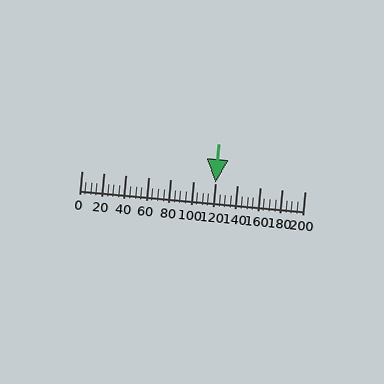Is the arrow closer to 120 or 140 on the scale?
The arrow is closer to 120.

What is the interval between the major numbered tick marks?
The major tick marks are spaced 20 units apart.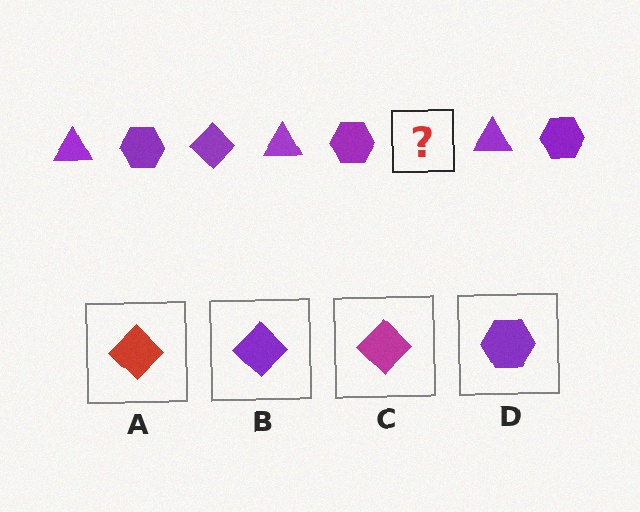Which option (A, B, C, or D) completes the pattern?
B.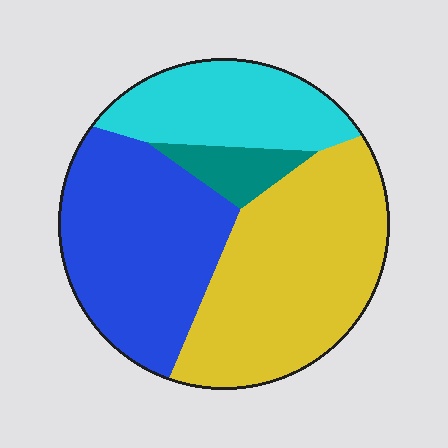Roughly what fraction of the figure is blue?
Blue takes up about one third (1/3) of the figure.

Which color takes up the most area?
Yellow, at roughly 40%.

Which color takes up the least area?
Teal, at roughly 5%.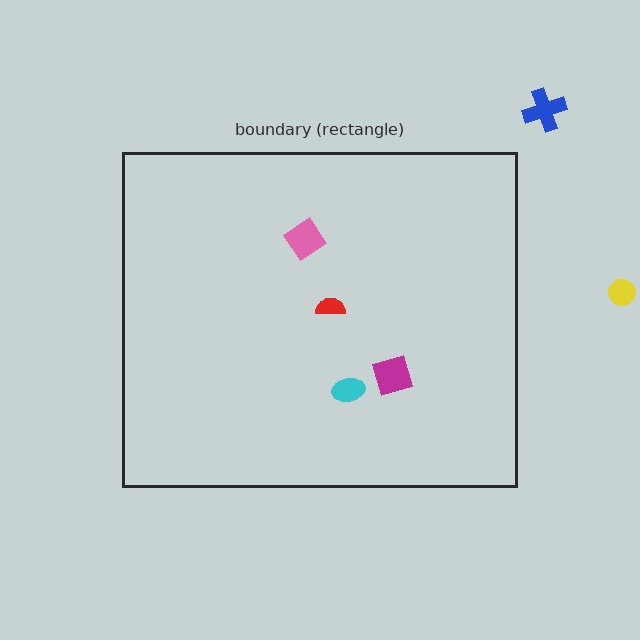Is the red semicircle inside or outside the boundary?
Inside.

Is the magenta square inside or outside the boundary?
Inside.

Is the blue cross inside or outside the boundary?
Outside.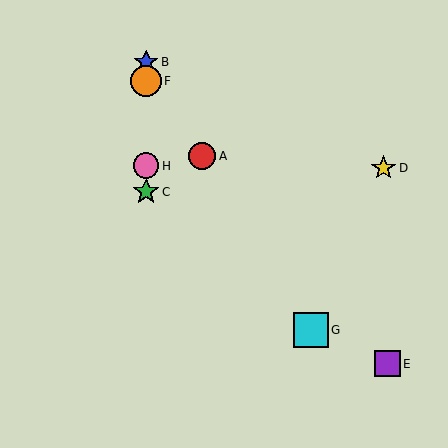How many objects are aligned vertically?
4 objects (B, C, F, H) are aligned vertically.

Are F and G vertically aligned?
No, F is at x≈146 and G is at x≈311.